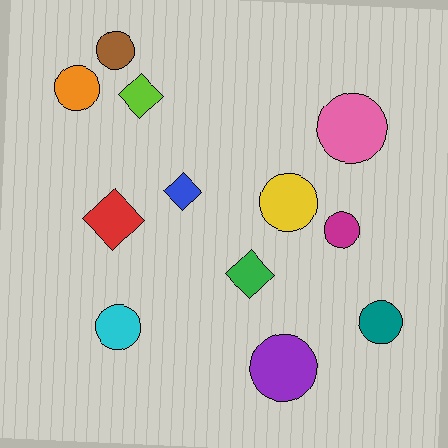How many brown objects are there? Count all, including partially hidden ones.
There is 1 brown object.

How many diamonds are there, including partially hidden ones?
There are 4 diamonds.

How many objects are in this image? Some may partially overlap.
There are 12 objects.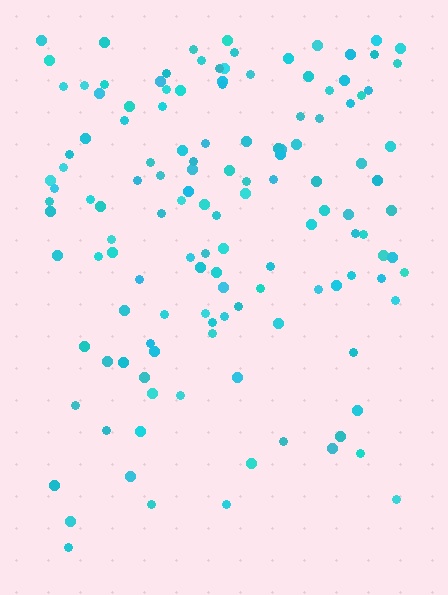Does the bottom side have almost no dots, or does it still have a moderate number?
Still a moderate number, just noticeably fewer than the top.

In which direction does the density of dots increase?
From bottom to top, with the top side densest.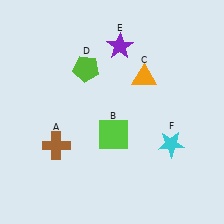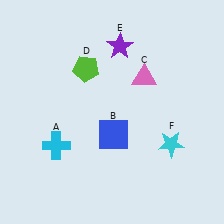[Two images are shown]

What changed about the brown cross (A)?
In Image 1, A is brown. In Image 2, it changed to cyan.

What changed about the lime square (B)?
In Image 1, B is lime. In Image 2, it changed to blue.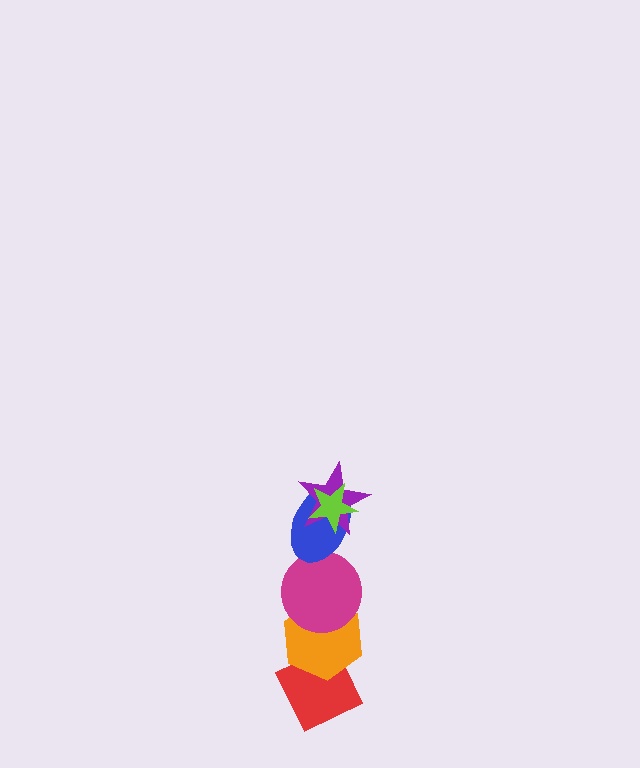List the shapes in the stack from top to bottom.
From top to bottom: the lime star, the purple star, the blue ellipse, the magenta circle, the orange hexagon, the red diamond.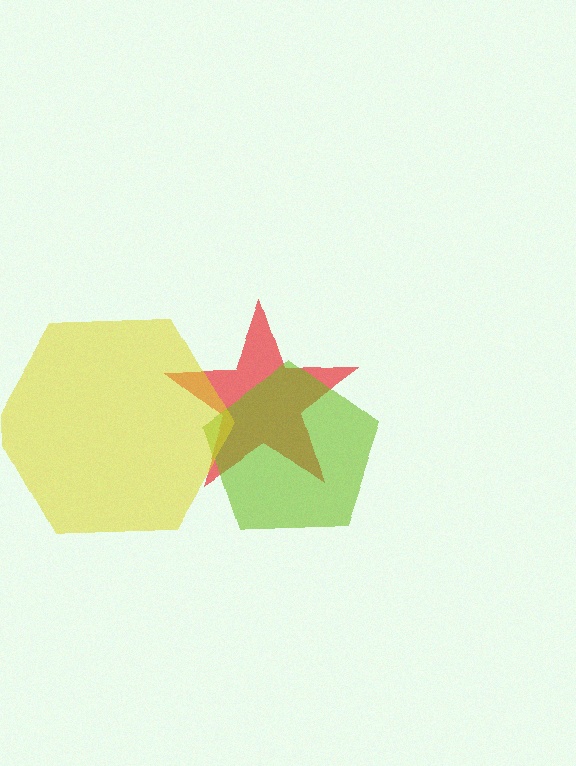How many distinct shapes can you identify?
There are 3 distinct shapes: a red star, a lime pentagon, a yellow hexagon.